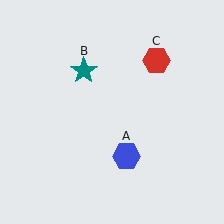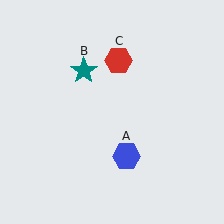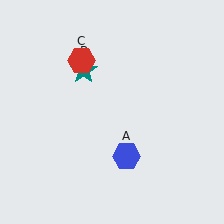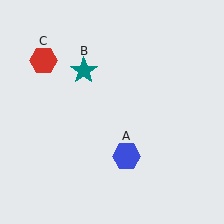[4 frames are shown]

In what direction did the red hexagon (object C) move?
The red hexagon (object C) moved left.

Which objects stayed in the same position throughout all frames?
Blue hexagon (object A) and teal star (object B) remained stationary.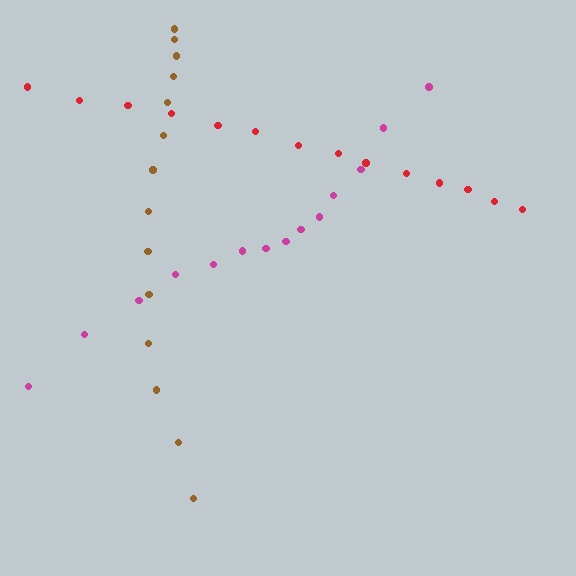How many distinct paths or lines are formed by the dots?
There are 3 distinct paths.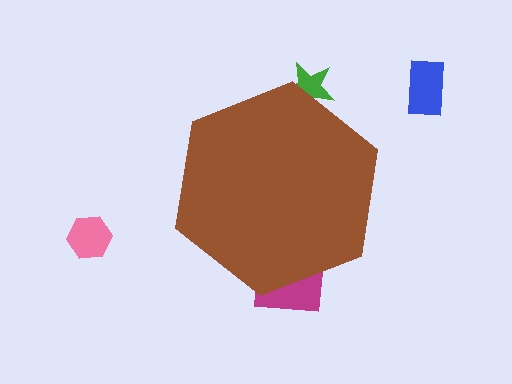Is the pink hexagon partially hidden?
No, the pink hexagon is fully visible.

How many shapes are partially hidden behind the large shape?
2 shapes are partially hidden.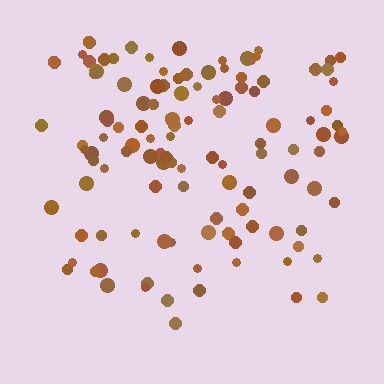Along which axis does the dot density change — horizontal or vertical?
Vertical.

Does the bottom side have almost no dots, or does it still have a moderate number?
Still a moderate number, just noticeably fewer than the top.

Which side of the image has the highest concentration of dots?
The top.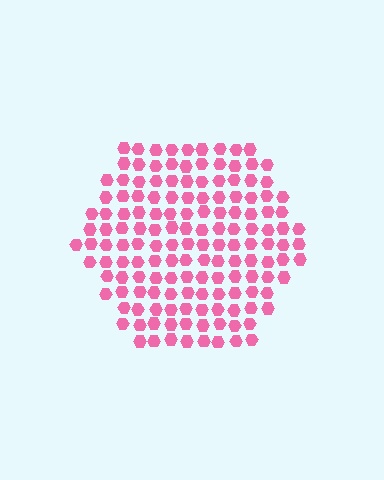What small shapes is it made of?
It is made of small hexagons.